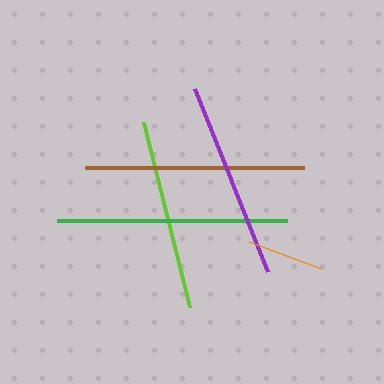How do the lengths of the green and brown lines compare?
The green and brown lines are approximately the same length.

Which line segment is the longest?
The green line is the longest at approximately 230 pixels.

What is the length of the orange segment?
The orange segment is approximately 77 pixels long.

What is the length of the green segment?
The green segment is approximately 230 pixels long.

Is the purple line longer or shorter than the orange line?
The purple line is longer than the orange line.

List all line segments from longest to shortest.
From longest to shortest: green, brown, purple, lime, orange.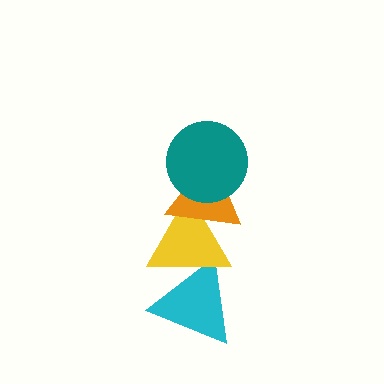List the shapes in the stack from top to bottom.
From top to bottom: the teal circle, the orange triangle, the yellow triangle, the cyan triangle.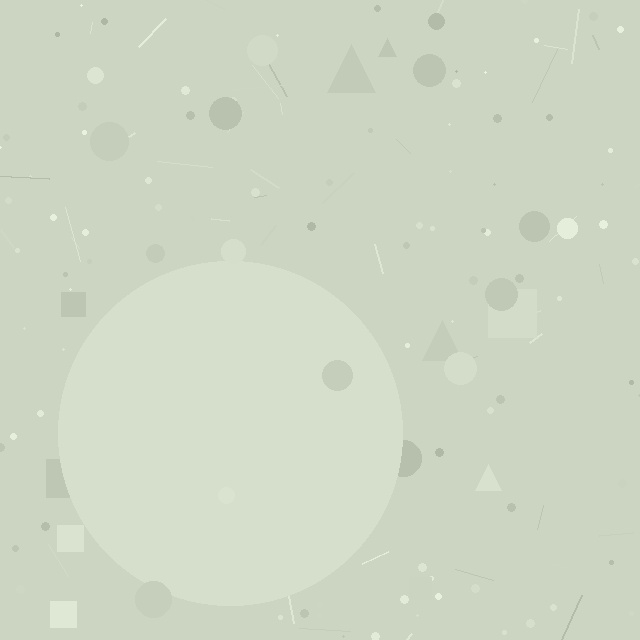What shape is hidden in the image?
A circle is hidden in the image.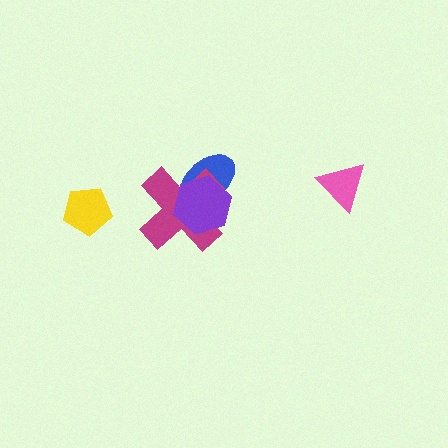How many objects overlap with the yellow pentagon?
0 objects overlap with the yellow pentagon.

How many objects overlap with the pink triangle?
0 objects overlap with the pink triangle.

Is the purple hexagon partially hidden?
No, no other shape covers it.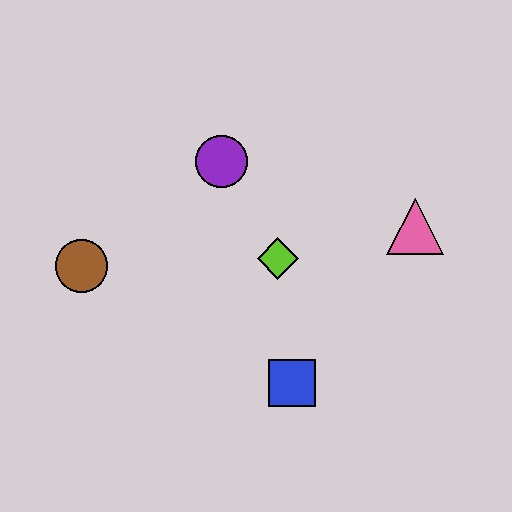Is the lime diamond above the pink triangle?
No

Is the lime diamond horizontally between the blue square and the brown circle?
Yes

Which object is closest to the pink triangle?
The lime diamond is closest to the pink triangle.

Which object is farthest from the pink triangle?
The brown circle is farthest from the pink triangle.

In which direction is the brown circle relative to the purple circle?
The brown circle is to the left of the purple circle.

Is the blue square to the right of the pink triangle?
No